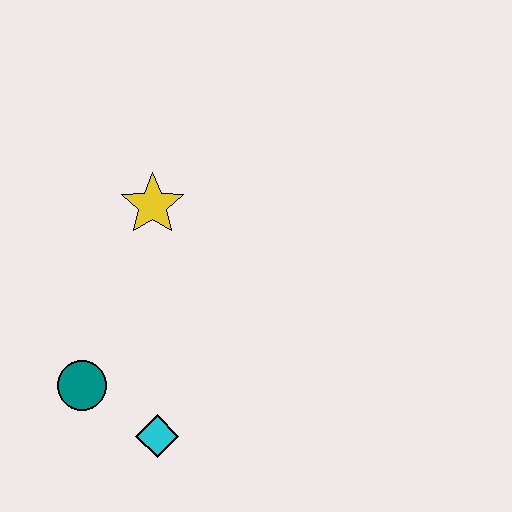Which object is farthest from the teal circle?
The yellow star is farthest from the teal circle.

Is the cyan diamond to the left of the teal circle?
No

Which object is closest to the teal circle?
The cyan diamond is closest to the teal circle.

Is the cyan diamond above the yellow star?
No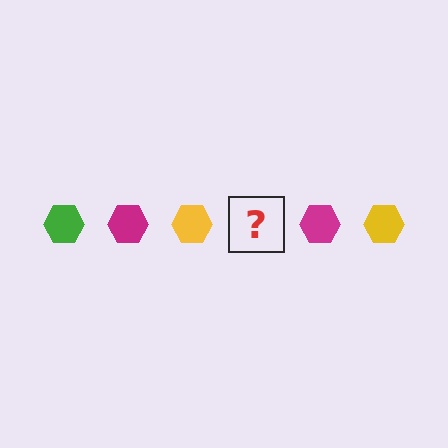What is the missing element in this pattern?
The missing element is a green hexagon.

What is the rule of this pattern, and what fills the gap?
The rule is that the pattern cycles through green, magenta, yellow hexagons. The gap should be filled with a green hexagon.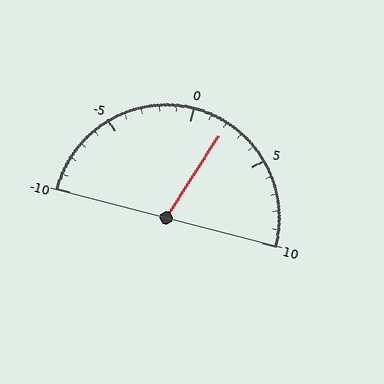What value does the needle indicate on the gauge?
The needle indicates approximately 2.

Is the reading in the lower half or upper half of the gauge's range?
The reading is in the upper half of the range (-10 to 10).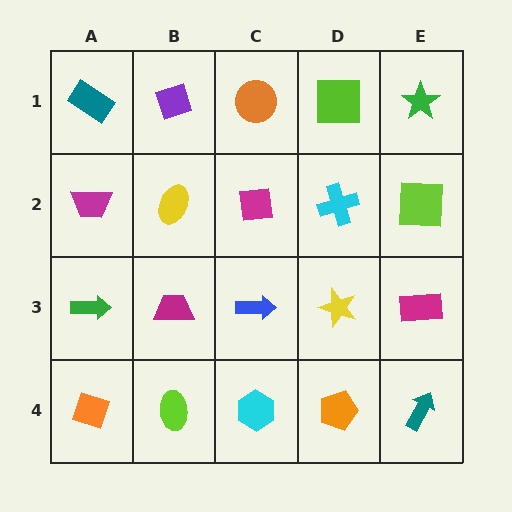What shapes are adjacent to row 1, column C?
A magenta square (row 2, column C), a purple diamond (row 1, column B), a lime square (row 1, column D).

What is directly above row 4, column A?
A green arrow.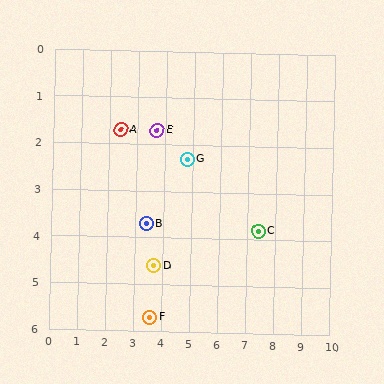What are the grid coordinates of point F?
Point F is at approximately (3.6, 5.7).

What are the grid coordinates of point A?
Point A is at approximately (2.4, 1.7).